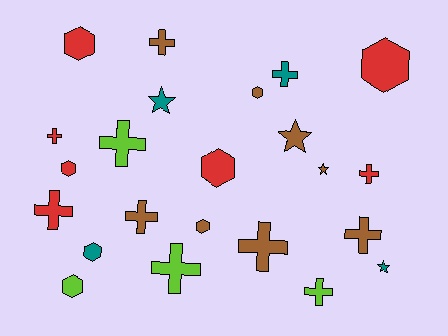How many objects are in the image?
There are 23 objects.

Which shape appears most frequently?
Cross, with 11 objects.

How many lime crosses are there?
There are 3 lime crosses.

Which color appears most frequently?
Brown, with 8 objects.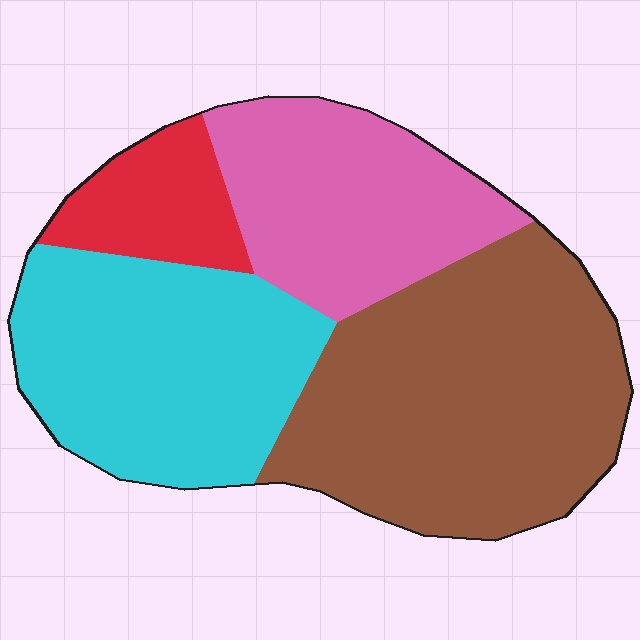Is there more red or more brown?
Brown.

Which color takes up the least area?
Red, at roughly 10%.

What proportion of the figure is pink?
Pink takes up about one fifth (1/5) of the figure.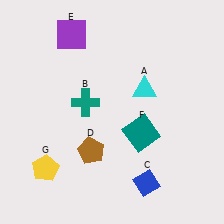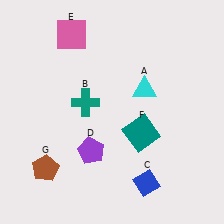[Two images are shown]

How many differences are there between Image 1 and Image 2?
There are 3 differences between the two images.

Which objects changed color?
D changed from brown to purple. E changed from purple to pink. G changed from yellow to brown.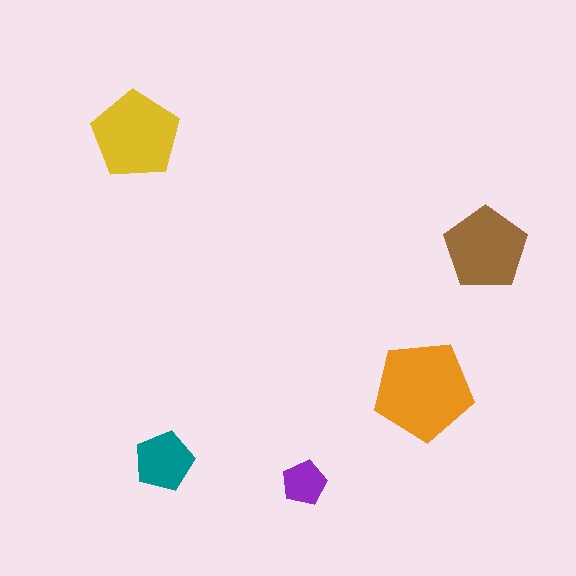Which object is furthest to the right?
The brown pentagon is rightmost.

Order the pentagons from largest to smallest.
the orange one, the yellow one, the brown one, the teal one, the purple one.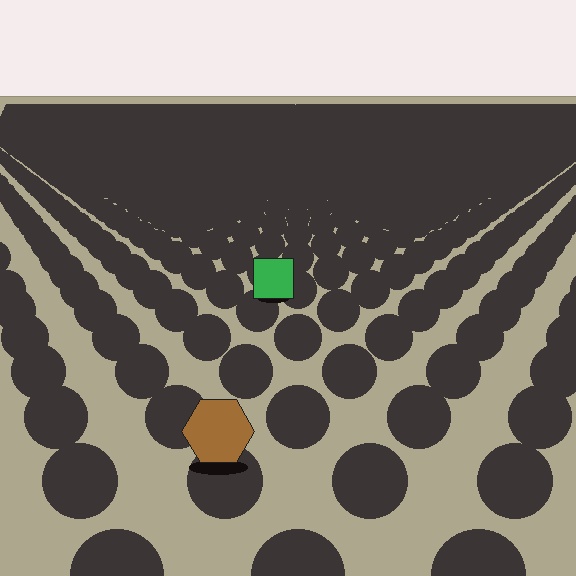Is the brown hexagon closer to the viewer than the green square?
Yes. The brown hexagon is closer — you can tell from the texture gradient: the ground texture is coarser near it.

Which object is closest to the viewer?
The brown hexagon is closest. The texture marks near it are larger and more spread out.